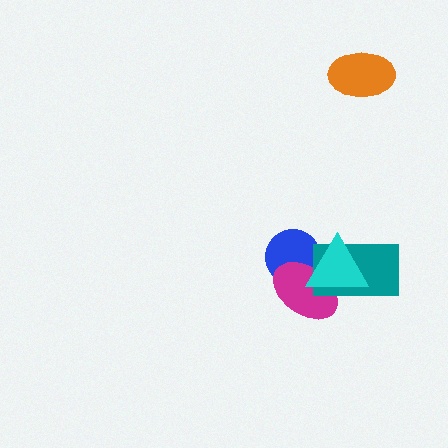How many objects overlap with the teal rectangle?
2 objects overlap with the teal rectangle.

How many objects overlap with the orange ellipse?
0 objects overlap with the orange ellipse.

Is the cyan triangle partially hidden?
No, no other shape covers it.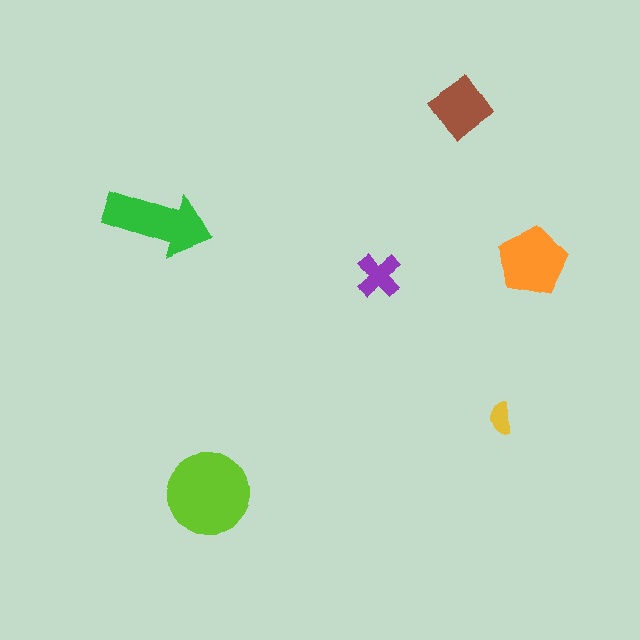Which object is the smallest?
The yellow semicircle.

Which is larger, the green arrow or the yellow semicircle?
The green arrow.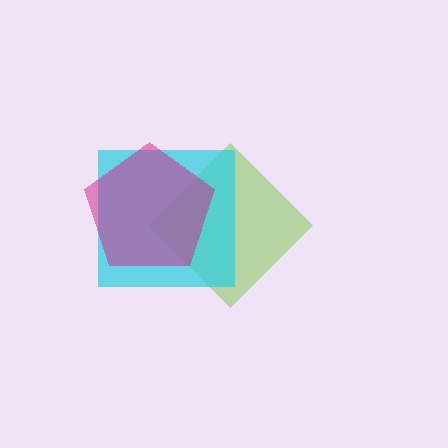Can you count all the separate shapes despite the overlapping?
Yes, there are 3 separate shapes.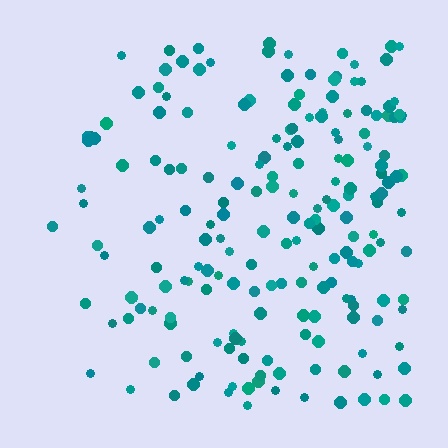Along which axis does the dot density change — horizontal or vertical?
Horizontal.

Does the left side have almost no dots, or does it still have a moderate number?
Still a moderate number, just noticeably fewer than the right.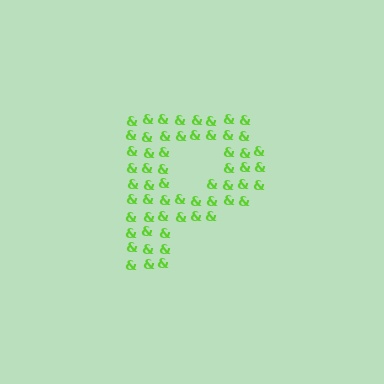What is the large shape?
The large shape is the letter P.